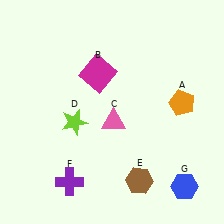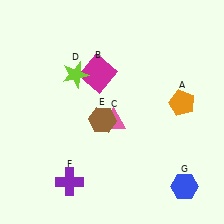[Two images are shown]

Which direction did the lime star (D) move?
The lime star (D) moved up.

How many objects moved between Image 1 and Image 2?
2 objects moved between the two images.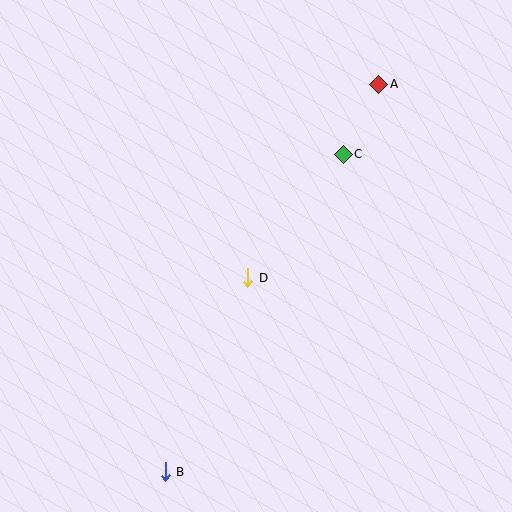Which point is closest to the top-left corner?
Point D is closest to the top-left corner.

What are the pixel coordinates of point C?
Point C is at (343, 154).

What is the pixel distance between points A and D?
The distance between A and D is 234 pixels.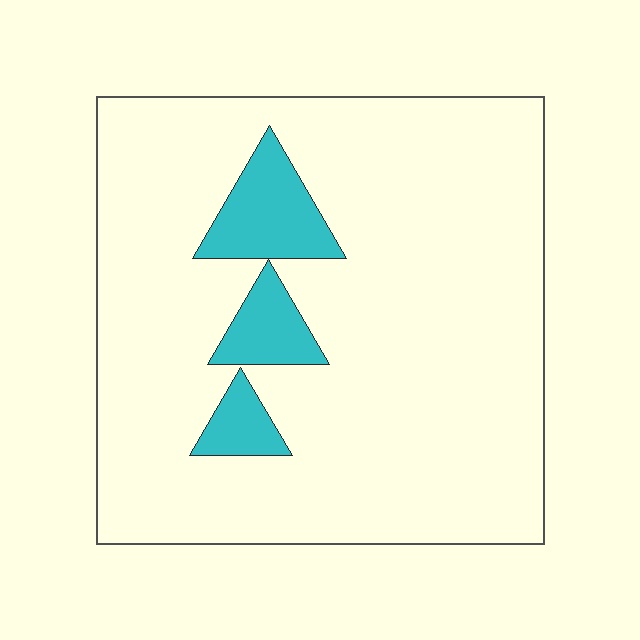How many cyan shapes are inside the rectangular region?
3.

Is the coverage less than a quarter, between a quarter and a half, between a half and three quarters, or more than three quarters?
Less than a quarter.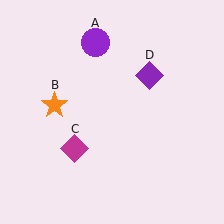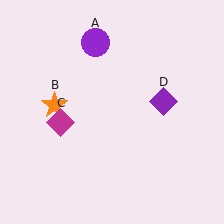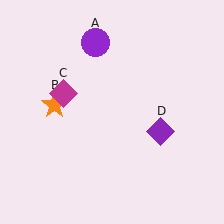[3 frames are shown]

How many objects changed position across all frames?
2 objects changed position: magenta diamond (object C), purple diamond (object D).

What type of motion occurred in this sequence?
The magenta diamond (object C), purple diamond (object D) rotated clockwise around the center of the scene.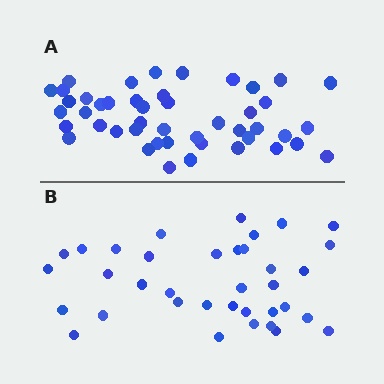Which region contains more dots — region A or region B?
Region A (the top region) has more dots.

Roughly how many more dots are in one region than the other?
Region A has roughly 10 or so more dots than region B.